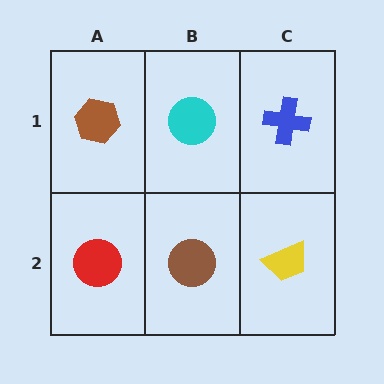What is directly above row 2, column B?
A cyan circle.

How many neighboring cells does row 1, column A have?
2.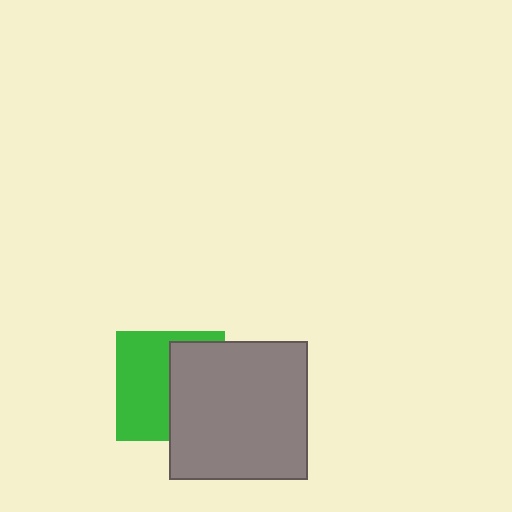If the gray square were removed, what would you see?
You would see the complete green square.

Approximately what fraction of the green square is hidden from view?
Roughly 46% of the green square is hidden behind the gray square.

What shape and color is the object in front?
The object in front is a gray square.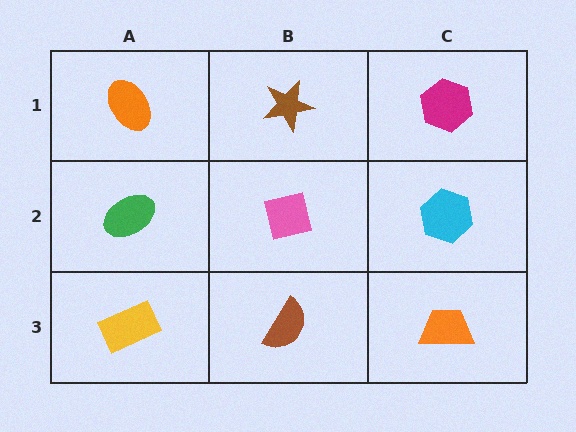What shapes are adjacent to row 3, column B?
A pink square (row 2, column B), a yellow rectangle (row 3, column A), an orange trapezoid (row 3, column C).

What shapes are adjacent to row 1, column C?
A cyan hexagon (row 2, column C), a brown star (row 1, column B).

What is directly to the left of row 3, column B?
A yellow rectangle.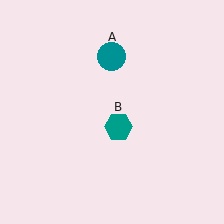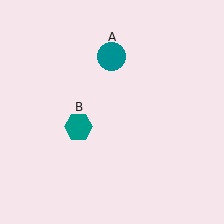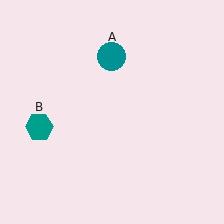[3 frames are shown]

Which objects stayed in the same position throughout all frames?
Teal circle (object A) remained stationary.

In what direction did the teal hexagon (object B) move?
The teal hexagon (object B) moved left.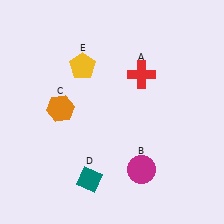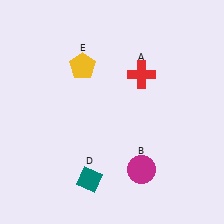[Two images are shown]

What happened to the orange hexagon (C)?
The orange hexagon (C) was removed in Image 2. It was in the top-left area of Image 1.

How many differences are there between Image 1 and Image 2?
There is 1 difference between the two images.